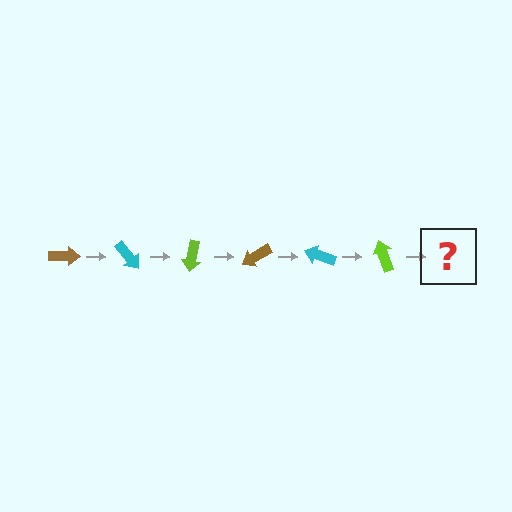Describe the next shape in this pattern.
It should be a brown arrow, rotated 300 degrees from the start.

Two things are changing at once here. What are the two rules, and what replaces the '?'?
The two rules are that it rotates 50 degrees each step and the color cycles through brown, cyan, and lime. The '?' should be a brown arrow, rotated 300 degrees from the start.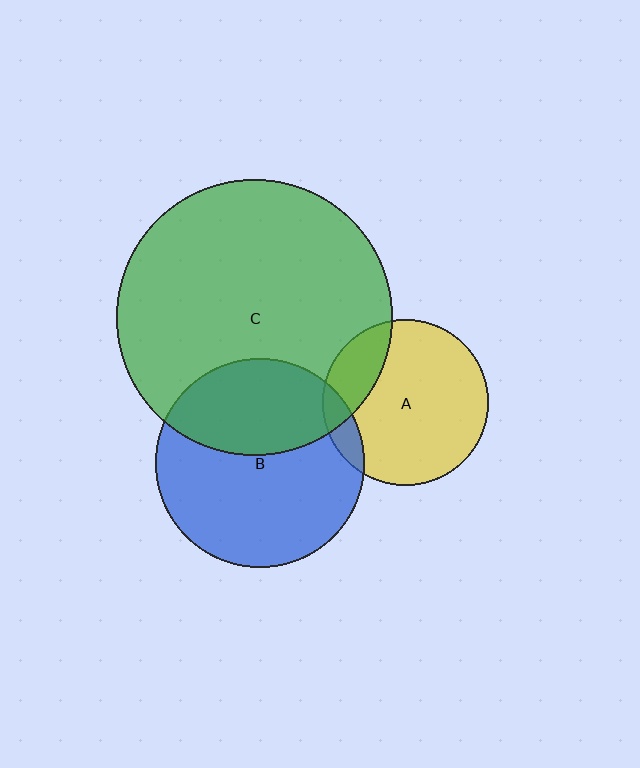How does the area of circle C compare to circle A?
Approximately 2.8 times.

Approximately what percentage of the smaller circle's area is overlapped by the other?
Approximately 20%.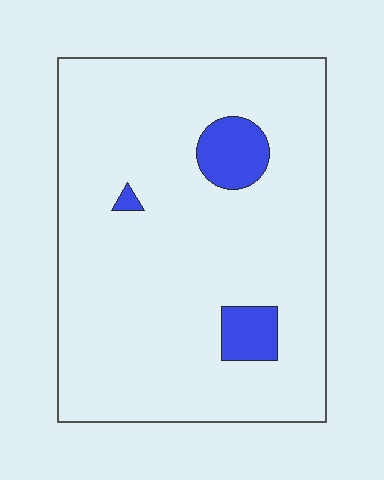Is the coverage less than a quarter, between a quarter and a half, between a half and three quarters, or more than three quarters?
Less than a quarter.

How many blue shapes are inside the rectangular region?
3.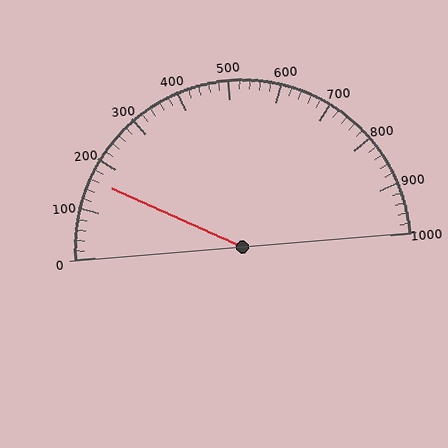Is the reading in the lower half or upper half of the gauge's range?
The reading is in the lower half of the range (0 to 1000).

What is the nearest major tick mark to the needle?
The nearest major tick mark is 200.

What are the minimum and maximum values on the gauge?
The gauge ranges from 0 to 1000.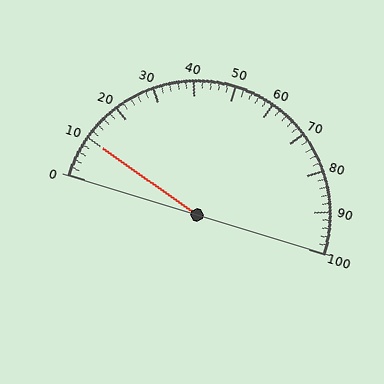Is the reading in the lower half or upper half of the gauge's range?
The reading is in the lower half of the range (0 to 100).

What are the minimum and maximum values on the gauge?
The gauge ranges from 0 to 100.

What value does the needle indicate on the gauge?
The needle indicates approximately 10.